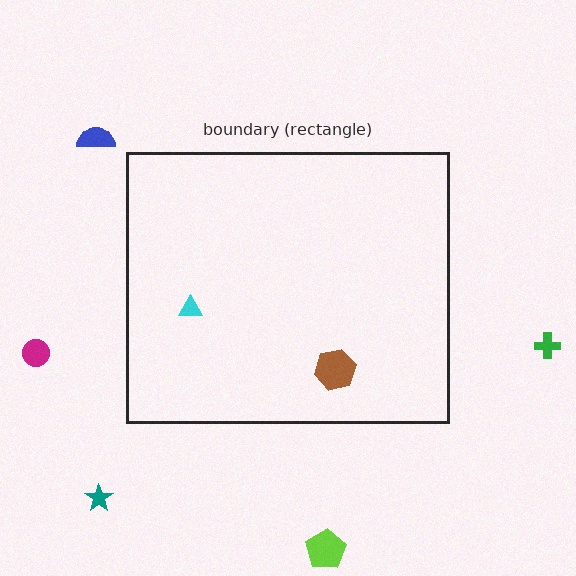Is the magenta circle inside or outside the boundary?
Outside.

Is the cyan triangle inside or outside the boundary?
Inside.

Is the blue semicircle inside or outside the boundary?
Outside.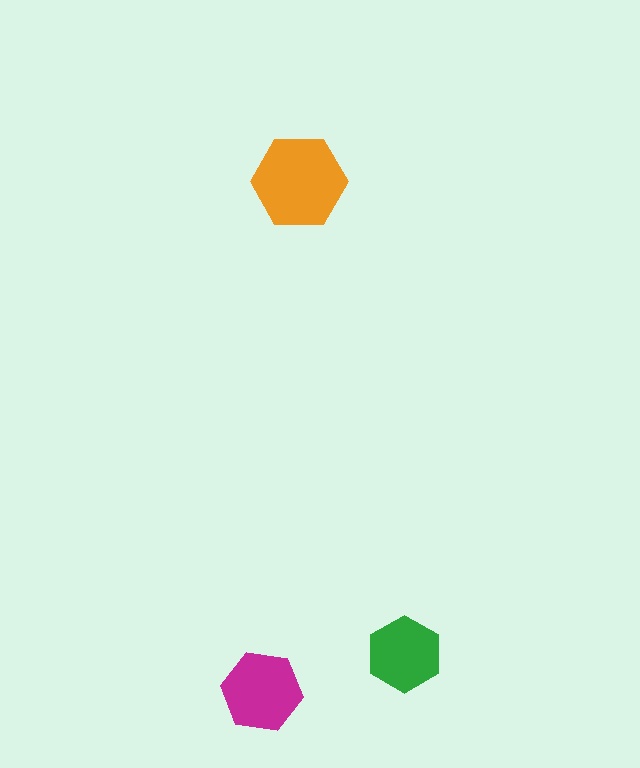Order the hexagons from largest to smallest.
the orange one, the magenta one, the green one.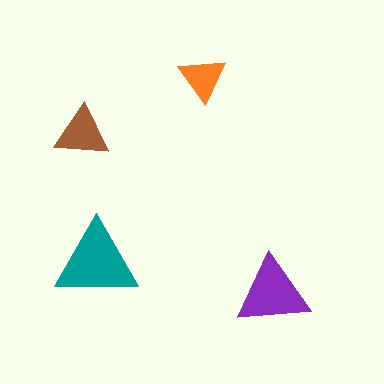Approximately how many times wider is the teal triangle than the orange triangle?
About 2 times wider.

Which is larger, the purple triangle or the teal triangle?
The teal one.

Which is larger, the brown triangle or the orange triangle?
The brown one.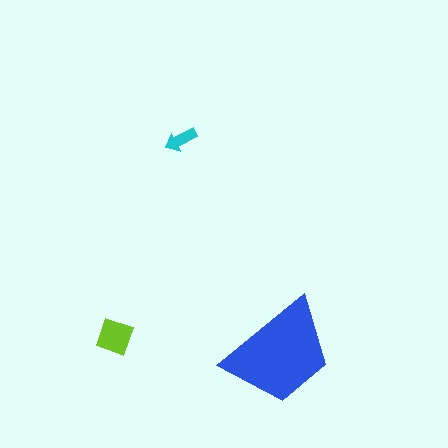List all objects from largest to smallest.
The blue trapezoid, the lime diamond, the cyan arrow.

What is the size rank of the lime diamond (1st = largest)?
2nd.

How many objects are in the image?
There are 3 objects in the image.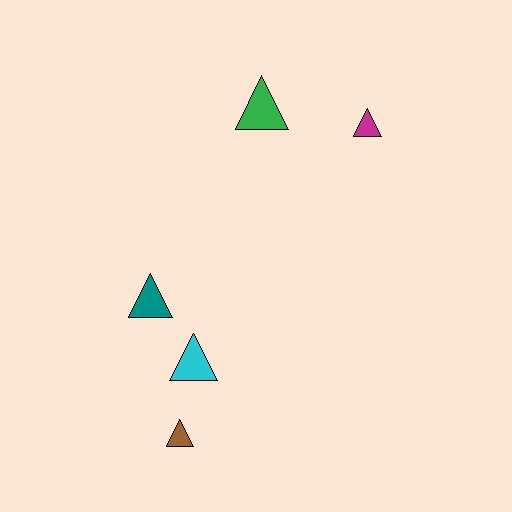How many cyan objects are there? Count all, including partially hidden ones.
There is 1 cyan object.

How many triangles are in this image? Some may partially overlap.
There are 5 triangles.